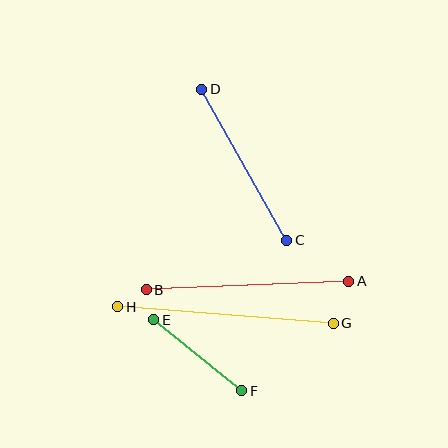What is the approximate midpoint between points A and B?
The midpoint is at approximately (248, 285) pixels.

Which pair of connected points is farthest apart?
Points G and H are farthest apart.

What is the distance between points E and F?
The distance is approximately 113 pixels.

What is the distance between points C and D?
The distance is approximately 173 pixels.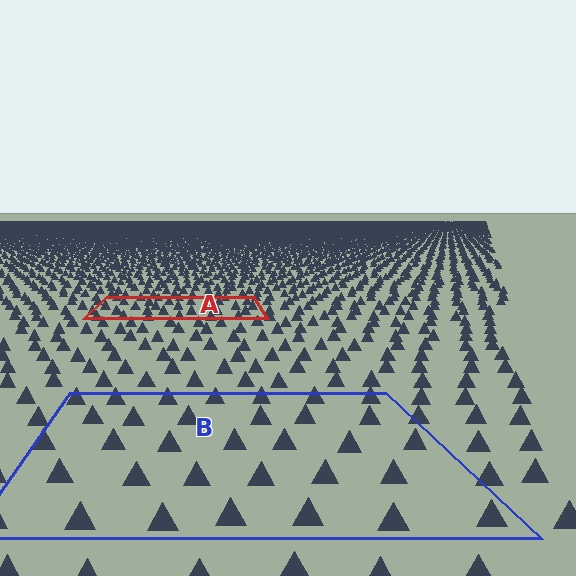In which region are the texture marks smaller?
The texture marks are smaller in region A, because it is farther away.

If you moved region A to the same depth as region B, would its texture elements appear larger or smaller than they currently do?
They would appear larger. At a closer depth, the same texture elements are projected at a bigger on-screen size.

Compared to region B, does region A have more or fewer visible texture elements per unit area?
Region A has more texture elements per unit area — they are packed more densely because it is farther away.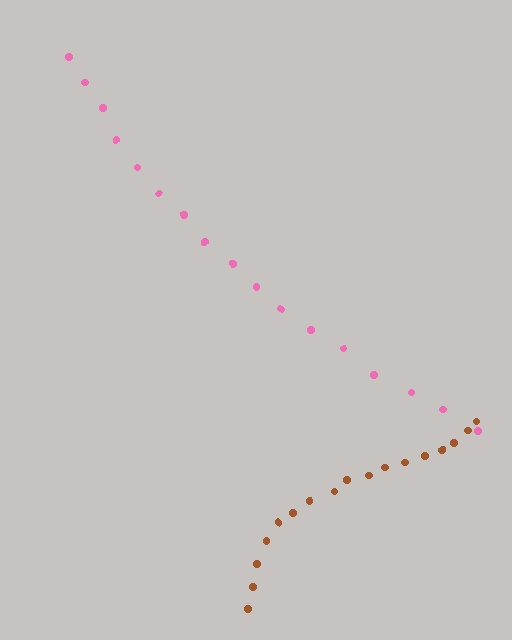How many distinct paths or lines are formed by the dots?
There are 2 distinct paths.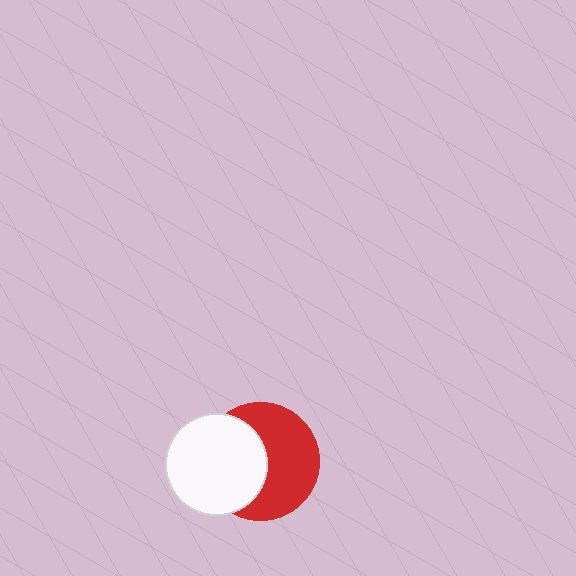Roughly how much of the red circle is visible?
About half of it is visible (roughly 56%).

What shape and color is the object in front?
The object in front is a white circle.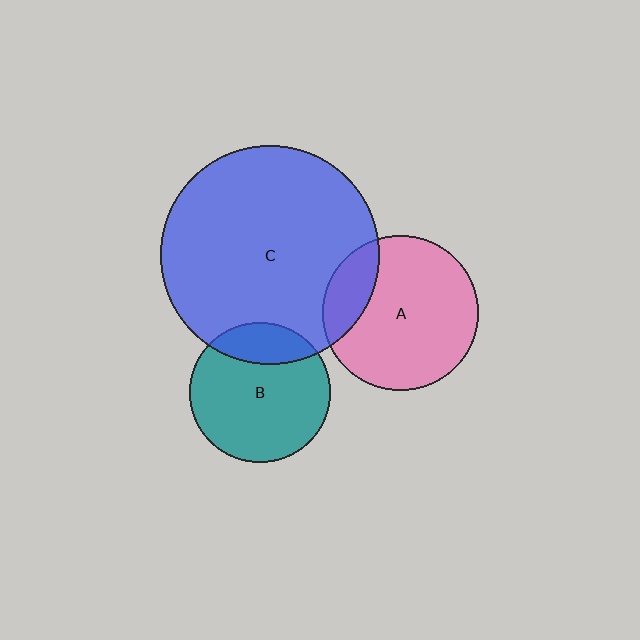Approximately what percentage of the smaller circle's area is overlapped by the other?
Approximately 20%.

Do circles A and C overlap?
Yes.